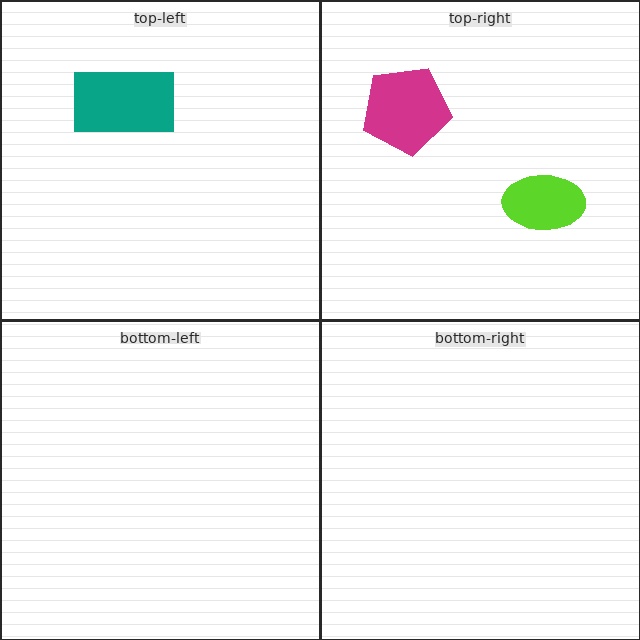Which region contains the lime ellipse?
The top-right region.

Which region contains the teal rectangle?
The top-left region.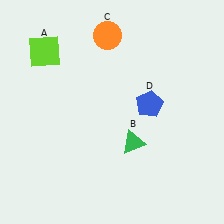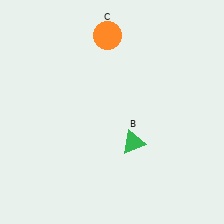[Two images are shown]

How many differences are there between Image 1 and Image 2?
There are 2 differences between the two images.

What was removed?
The blue pentagon (D), the lime square (A) were removed in Image 2.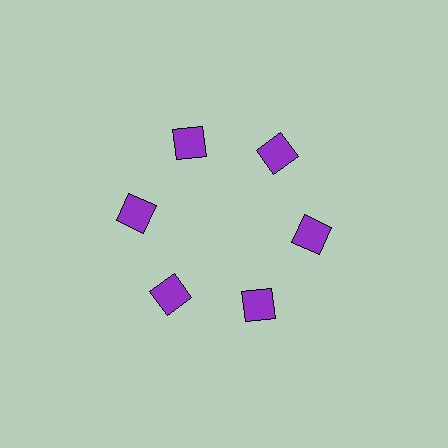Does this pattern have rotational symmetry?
Yes, this pattern has 6-fold rotational symmetry. It looks the same after rotating 60 degrees around the center.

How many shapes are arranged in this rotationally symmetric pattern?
There are 6 shapes, arranged in 6 groups of 1.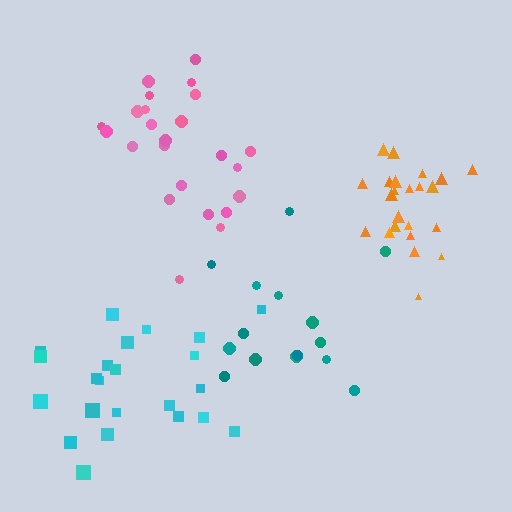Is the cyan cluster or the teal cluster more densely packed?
Teal.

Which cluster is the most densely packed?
Orange.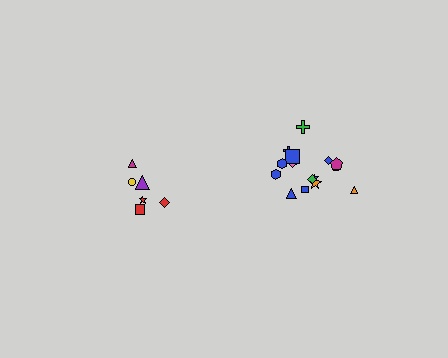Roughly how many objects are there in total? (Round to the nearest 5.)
Roughly 20 objects in total.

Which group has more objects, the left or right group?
The right group.